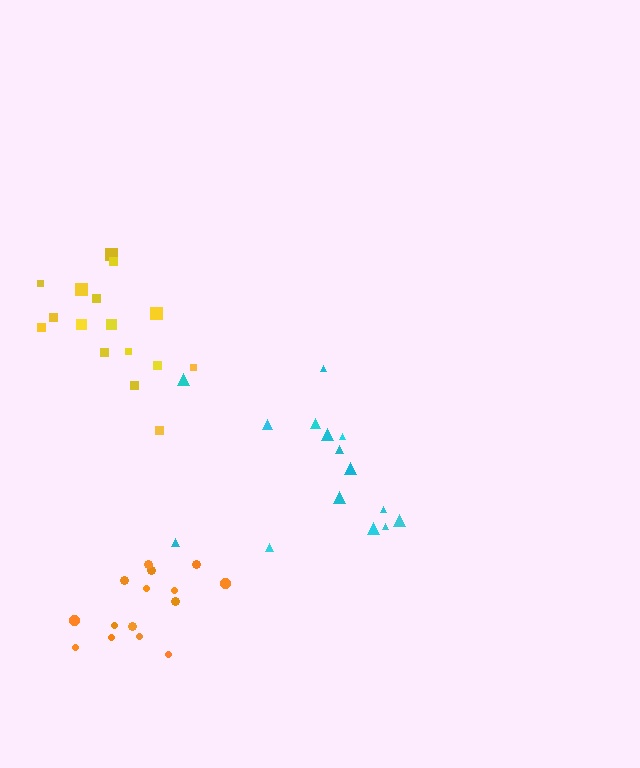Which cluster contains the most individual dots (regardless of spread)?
Yellow (16).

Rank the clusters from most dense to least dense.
orange, yellow, cyan.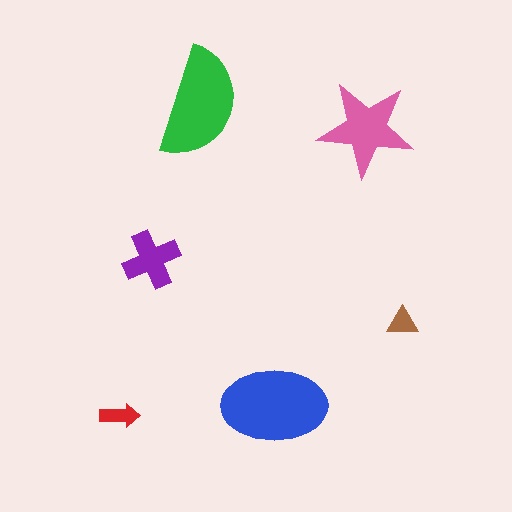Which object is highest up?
The green semicircle is topmost.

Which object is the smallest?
The brown triangle.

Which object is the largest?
The blue ellipse.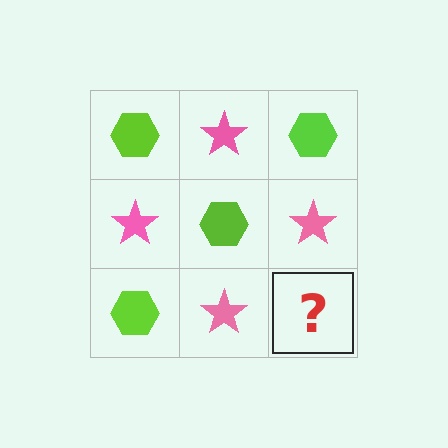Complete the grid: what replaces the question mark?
The question mark should be replaced with a lime hexagon.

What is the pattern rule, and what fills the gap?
The rule is that it alternates lime hexagon and pink star in a checkerboard pattern. The gap should be filled with a lime hexagon.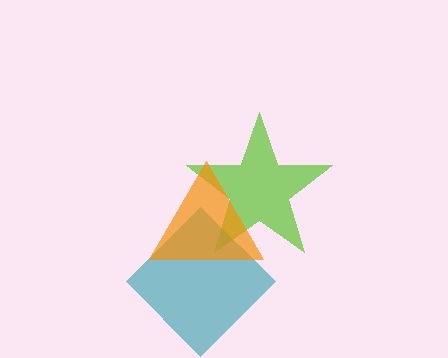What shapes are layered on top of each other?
The layered shapes are: a lime star, a teal diamond, an orange triangle.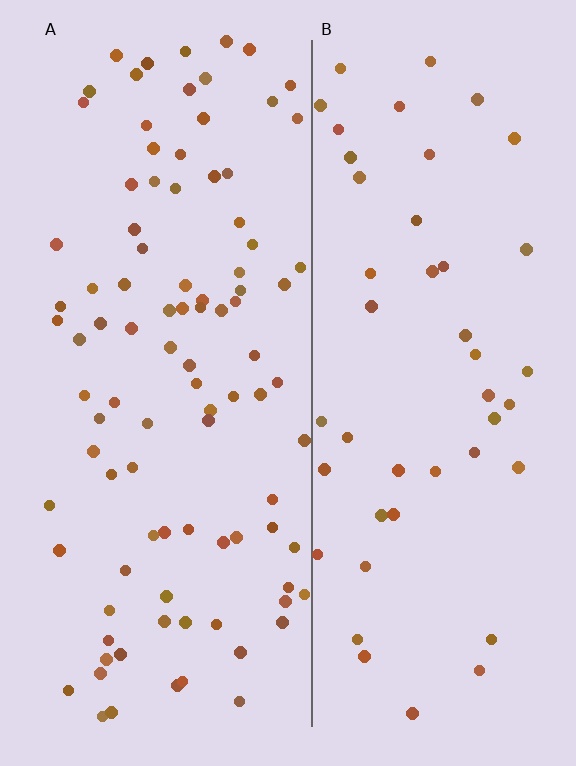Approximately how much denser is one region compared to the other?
Approximately 2.0× — region A over region B.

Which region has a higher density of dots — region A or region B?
A (the left).